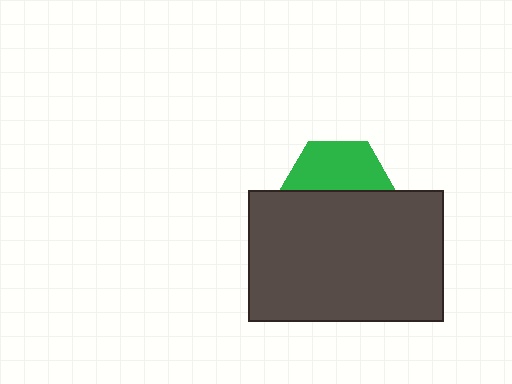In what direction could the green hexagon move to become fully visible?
The green hexagon could move up. That would shift it out from behind the dark gray rectangle entirely.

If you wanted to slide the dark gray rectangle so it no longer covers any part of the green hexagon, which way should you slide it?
Slide it down — that is the most direct way to separate the two shapes.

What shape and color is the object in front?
The object in front is a dark gray rectangle.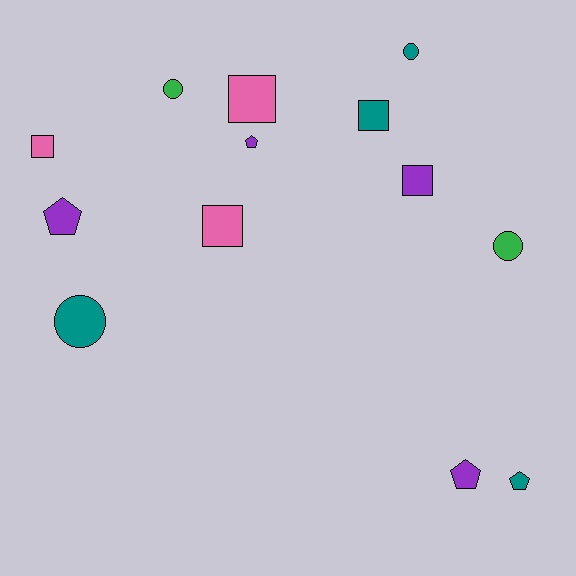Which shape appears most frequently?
Square, with 5 objects.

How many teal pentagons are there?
There is 1 teal pentagon.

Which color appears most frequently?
Purple, with 4 objects.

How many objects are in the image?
There are 13 objects.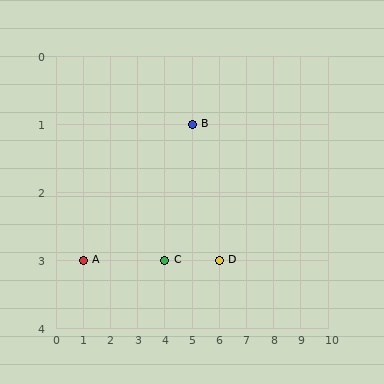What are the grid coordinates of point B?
Point B is at grid coordinates (5, 1).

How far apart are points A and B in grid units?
Points A and B are 4 columns and 2 rows apart (about 4.5 grid units diagonally).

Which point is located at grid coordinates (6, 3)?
Point D is at (6, 3).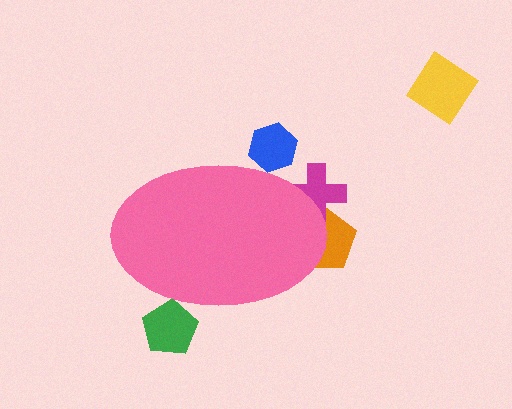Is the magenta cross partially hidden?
Yes, the magenta cross is partially hidden behind the pink ellipse.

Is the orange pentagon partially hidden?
Yes, the orange pentagon is partially hidden behind the pink ellipse.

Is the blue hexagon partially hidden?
Yes, the blue hexagon is partially hidden behind the pink ellipse.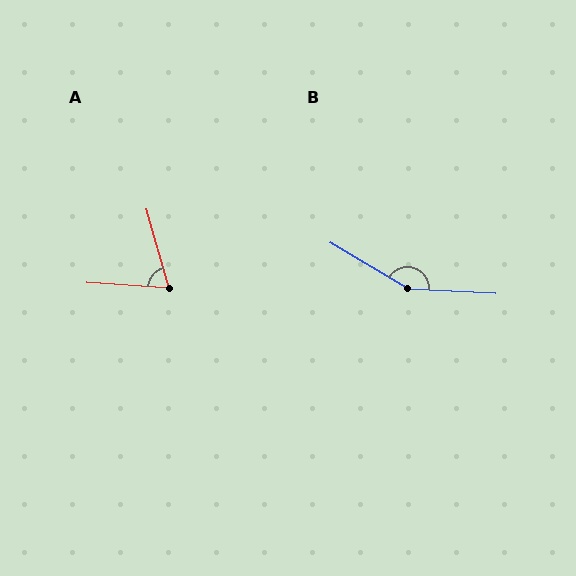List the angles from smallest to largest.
A (71°), B (152°).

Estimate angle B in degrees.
Approximately 152 degrees.